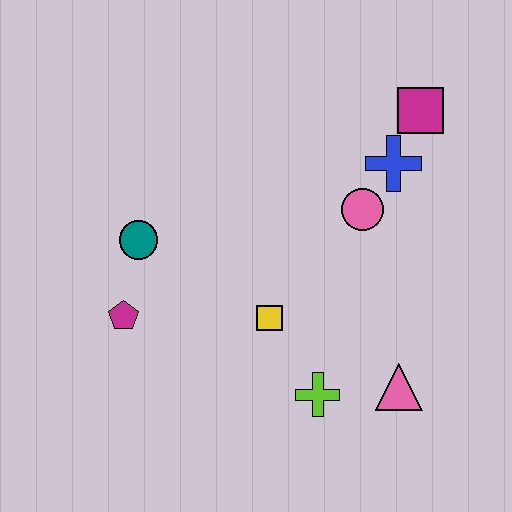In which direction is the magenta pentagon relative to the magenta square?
The magenta pentagon is to the left of the magenta square.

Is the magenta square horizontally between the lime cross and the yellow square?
No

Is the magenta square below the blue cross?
No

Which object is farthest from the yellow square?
The magenta square is farthest from the yellow square.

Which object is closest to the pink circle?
The blue cross is closest to the pink circle.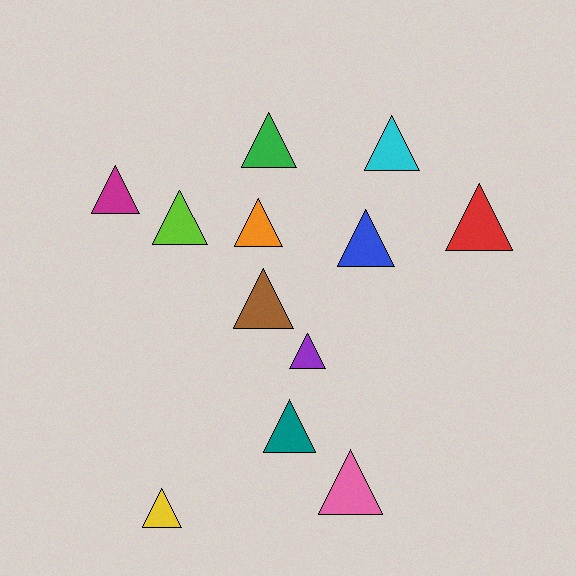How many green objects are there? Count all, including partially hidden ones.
There is 1 green object.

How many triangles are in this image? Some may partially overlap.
There are 12 triangles.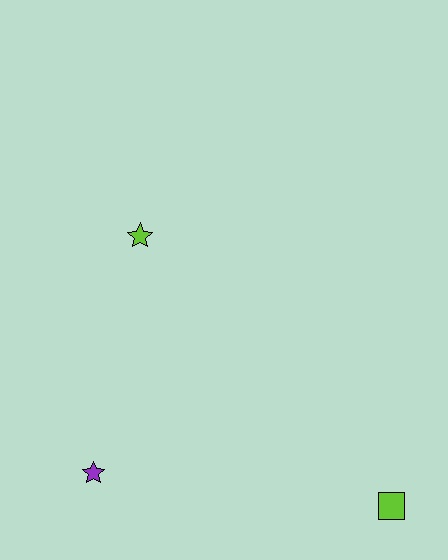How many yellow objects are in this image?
There are no yellow objects.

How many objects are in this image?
There are 3 objects.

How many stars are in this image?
There are 2 stars.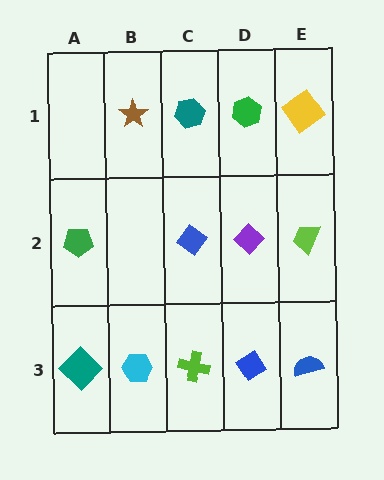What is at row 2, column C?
A blue diamond.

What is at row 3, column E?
A blue semicircle.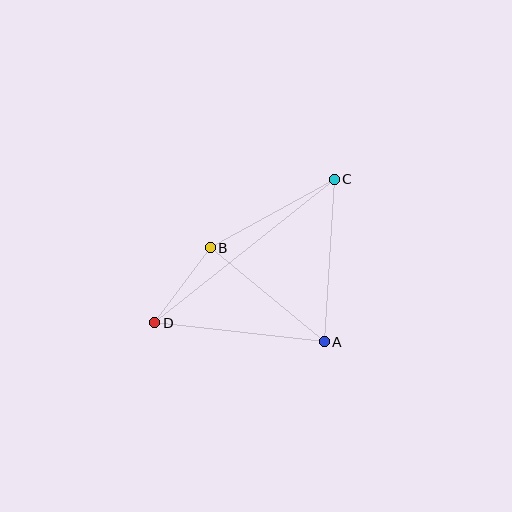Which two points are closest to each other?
Points B and D are closest to each other.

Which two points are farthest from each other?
Points C and D are farthest from each other.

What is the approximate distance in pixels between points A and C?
The distance between A and C is approximately 163 pixels.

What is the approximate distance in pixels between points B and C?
The distance between B and C is approximately 142 pixels.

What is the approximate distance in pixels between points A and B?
The distance between A and B is approximately 148 pixels.